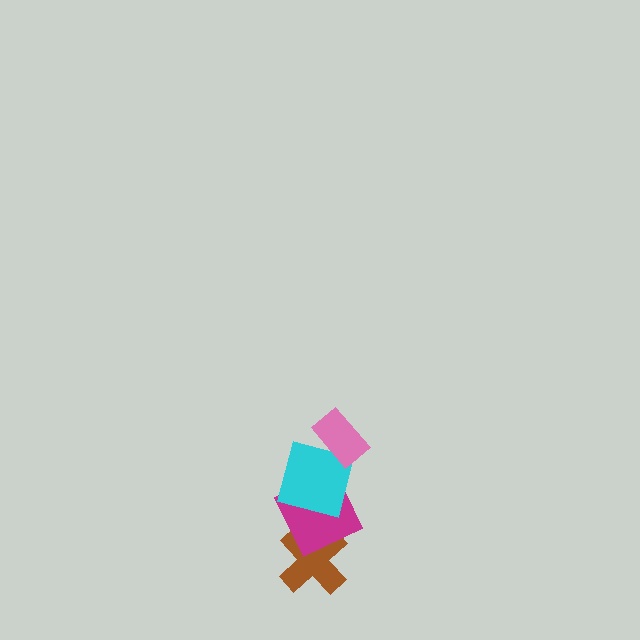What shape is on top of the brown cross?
The magenta square is on top of the brown cross.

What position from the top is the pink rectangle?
The pink rectangle is 1st from the top.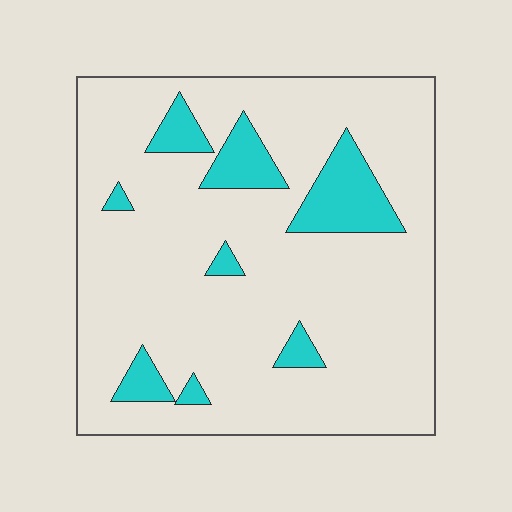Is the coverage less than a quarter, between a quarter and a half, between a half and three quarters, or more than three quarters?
Less than a quarter.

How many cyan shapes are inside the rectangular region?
8.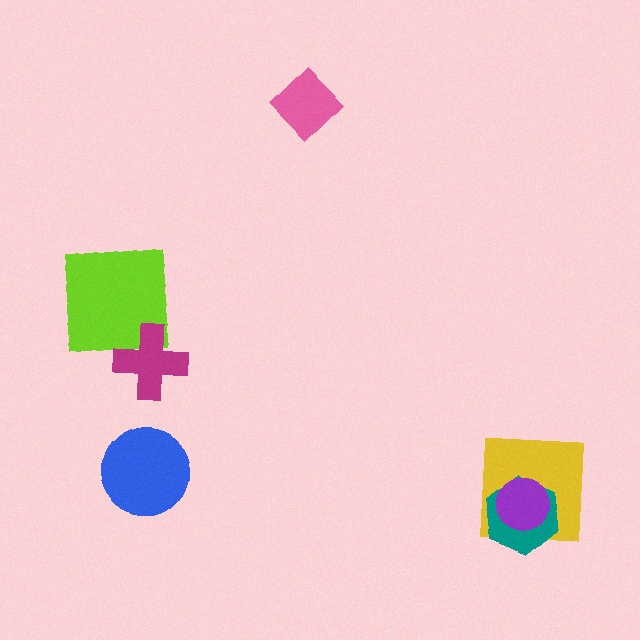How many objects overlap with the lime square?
1 object overlaps with the lime square.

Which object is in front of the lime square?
The magenta cross is in front of the lime square.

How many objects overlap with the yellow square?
2 objects overlap with the yellow square.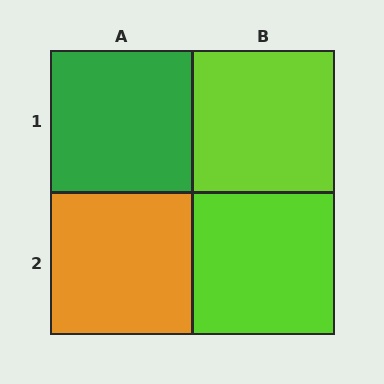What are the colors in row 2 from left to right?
Orange, lime.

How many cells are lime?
2 cells are lime.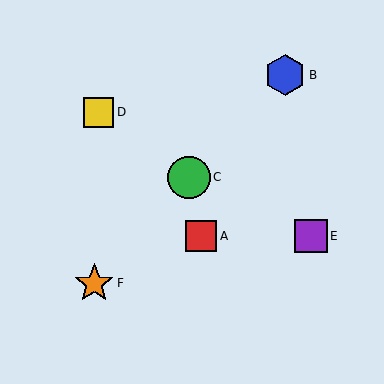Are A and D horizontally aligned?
No, A is at y≈236 and D is at y≈112.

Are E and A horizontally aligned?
Yes, both are at y≈236.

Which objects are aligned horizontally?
Objects A, E are aligned horizontally.